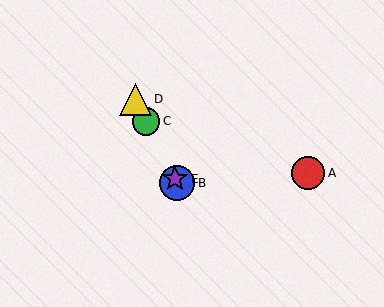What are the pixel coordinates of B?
Object B is at (177, 183).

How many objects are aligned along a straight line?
4 objects (B, C, D, E) are aligned along a straight line.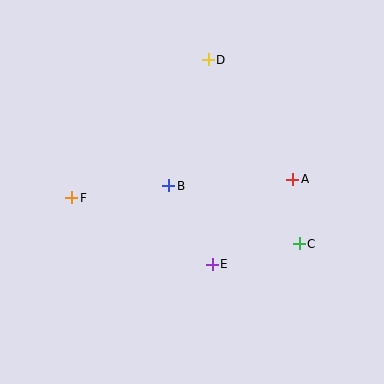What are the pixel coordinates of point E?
Point E is at (212, 264).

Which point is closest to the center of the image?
Point B at (169, 186) is closest to the center.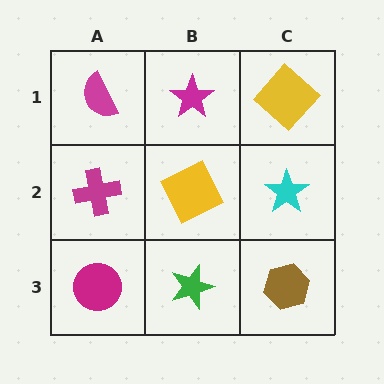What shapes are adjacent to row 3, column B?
A yellow square (row 2, column B), a magenta circle (row 3, column A), a brown hexagon (row 3, column C).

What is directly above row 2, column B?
A magenta star.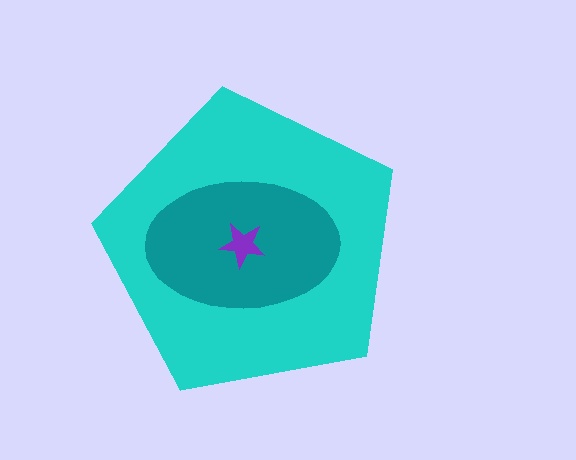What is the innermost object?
The purple star.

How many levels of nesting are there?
3.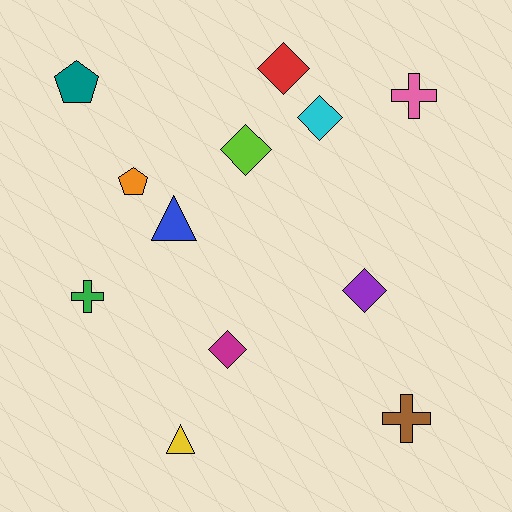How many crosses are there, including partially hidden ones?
There are 3 crosses.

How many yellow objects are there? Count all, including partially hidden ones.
There is 1 yellow object.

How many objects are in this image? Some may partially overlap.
There are 12 objects.